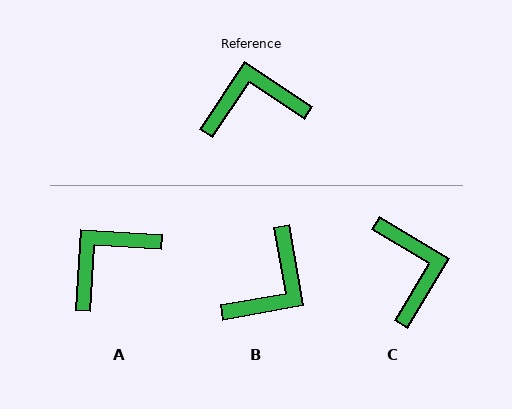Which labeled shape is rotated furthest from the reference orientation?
B, about 136 degrees away.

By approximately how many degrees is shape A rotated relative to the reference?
Approximately 30 degrees counter-clockwise.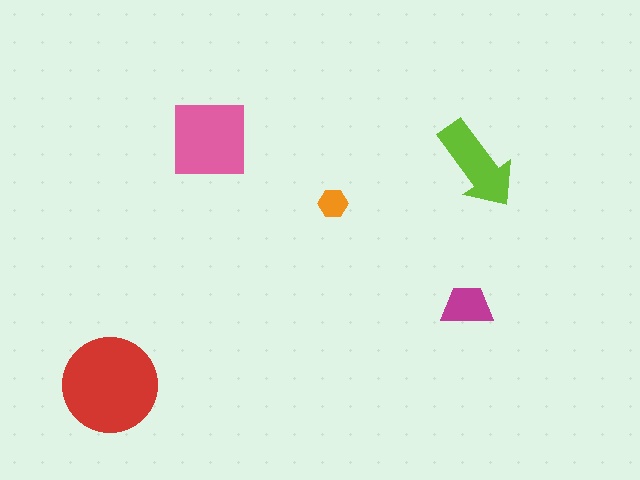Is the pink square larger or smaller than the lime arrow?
Larger.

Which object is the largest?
The red circle.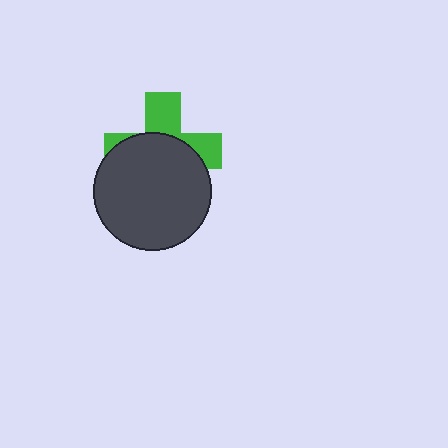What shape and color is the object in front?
The object in front is a dark gray circle.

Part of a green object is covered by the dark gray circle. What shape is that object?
It is a cross.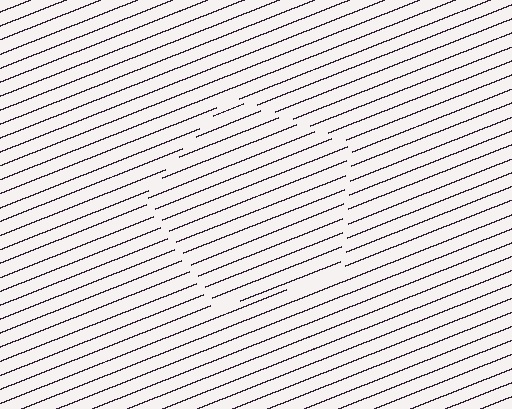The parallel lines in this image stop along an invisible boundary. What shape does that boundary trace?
An illusory pentagon. The interior of the shape contains the same grating, shifted by half a period — the contour is defined by the phase discontinuity where line-ends from the inner and outer gratings abut.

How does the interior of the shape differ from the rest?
The interior of the shape contains the same grating, shifted by half a period — the contour is defined by the phase discontinuity where line-ends from the inner and outer gratings abut.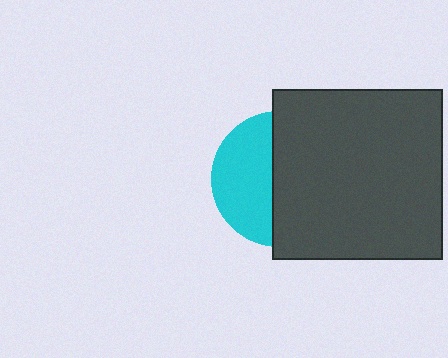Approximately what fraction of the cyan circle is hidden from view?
Roughly 57% of the cyan circle is hidden behind the dark gray square.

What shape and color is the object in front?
The object in front is a dark gray square.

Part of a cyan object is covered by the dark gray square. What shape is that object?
It is a circle.